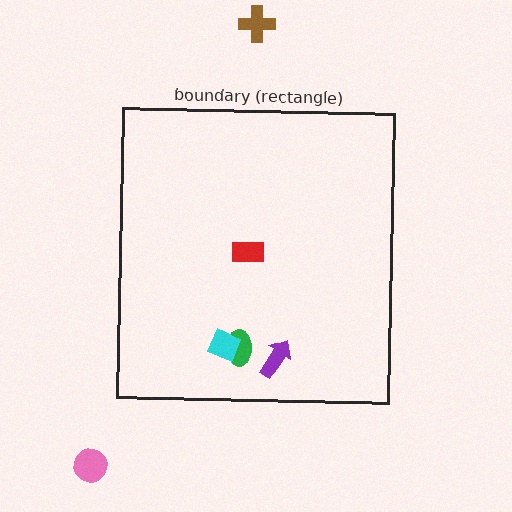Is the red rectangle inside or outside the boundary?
Inside.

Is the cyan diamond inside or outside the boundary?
Inside.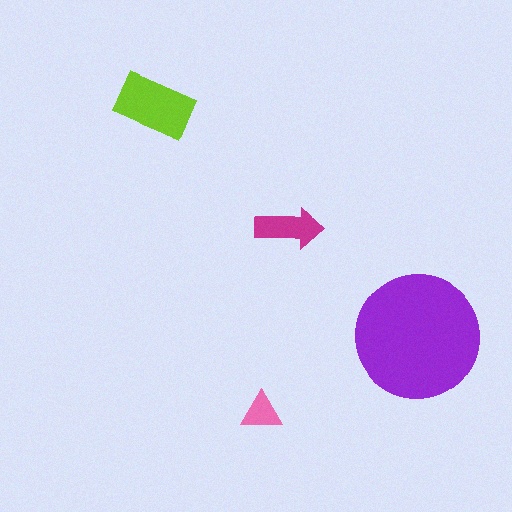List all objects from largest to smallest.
The purple circle, the lime rectangle, the magenta arrow, the pink triangle.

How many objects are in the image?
There are 4 objects in the image.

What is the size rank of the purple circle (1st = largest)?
1st.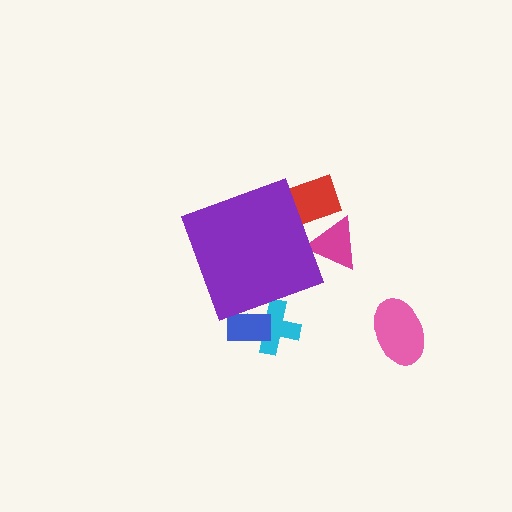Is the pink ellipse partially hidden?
No, the pink ellipse is fully visible.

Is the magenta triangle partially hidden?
Yes, the magenta triangle is partially hidden behind the purple diamond.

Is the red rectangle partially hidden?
Yes, the red rectangle is partially hidden behind the purple diamond.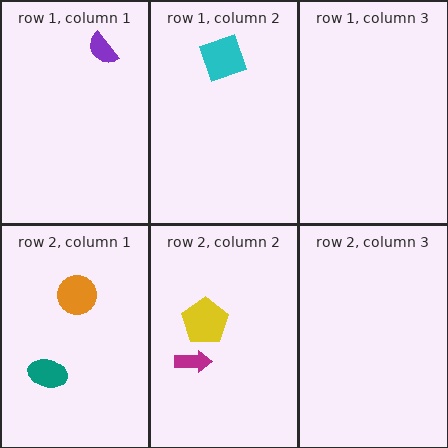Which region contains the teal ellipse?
The row 2, column 1 region.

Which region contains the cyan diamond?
The row 1, column 2 region.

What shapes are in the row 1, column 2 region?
The cyan diamond.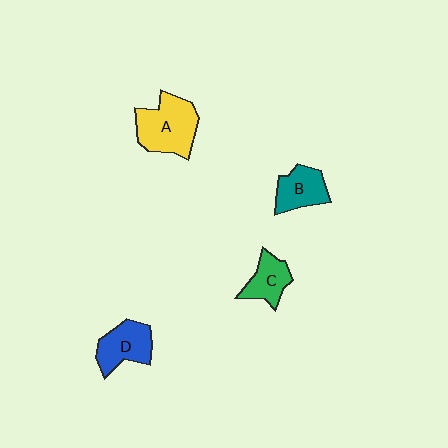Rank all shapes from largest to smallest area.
From largest to smallest: A (yellow), D (blue), B (teal), C (green).